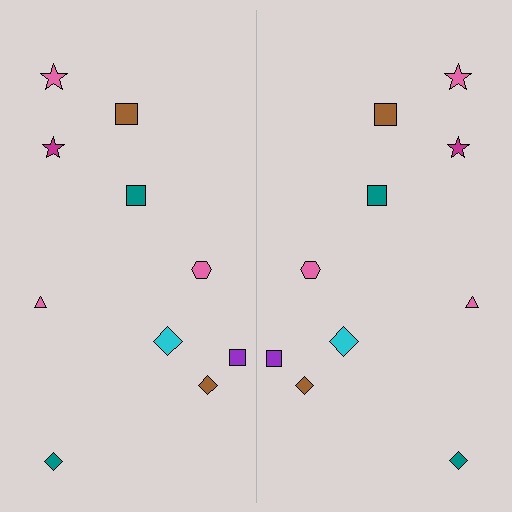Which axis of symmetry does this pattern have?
The pattern has a vertical axis of symmetry running through the center of the image.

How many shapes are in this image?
There are 20 shapes in this image.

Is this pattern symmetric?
Yes, this pattern has bilateral (reflection) symmetry.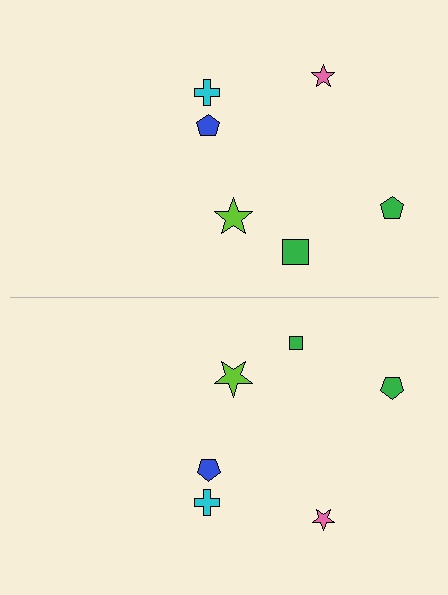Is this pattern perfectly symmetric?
No, the pattern is not perfectly symmetric. The green square on the bottom side has a different size than its mirror counterpart.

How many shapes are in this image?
There are 12 shapes in this image.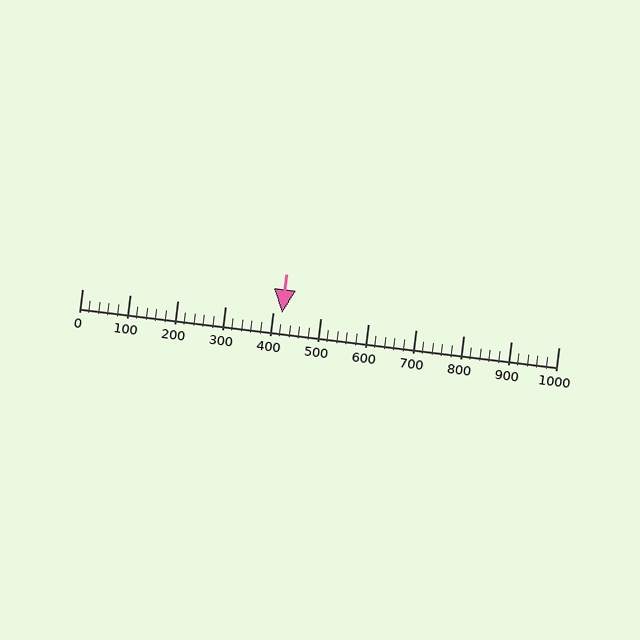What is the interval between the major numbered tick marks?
The major tick marks are spaced 100 units apart.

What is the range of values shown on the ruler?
The ruler shows values from 0 to 1000.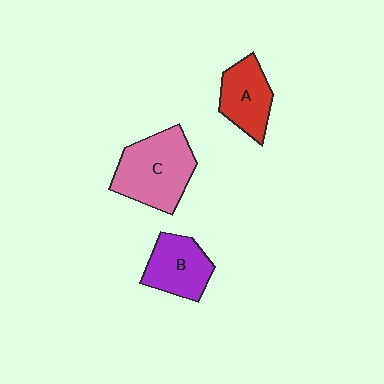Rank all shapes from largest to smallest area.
From largest to smallest: C (pink), B (purple), A (red).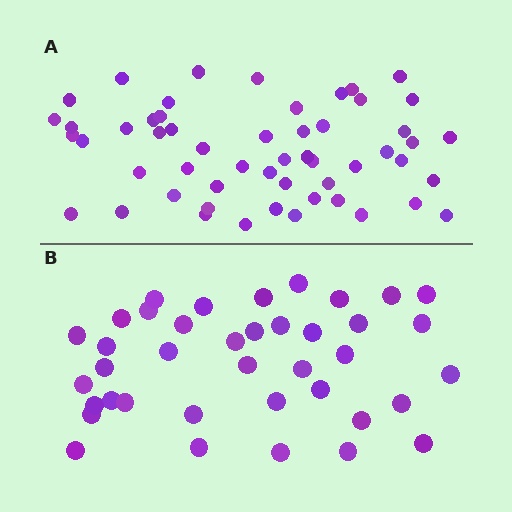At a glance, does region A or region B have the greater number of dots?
Region A (the top region) has more dots.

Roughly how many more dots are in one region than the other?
Region A has approximately 15 more dots than region B.